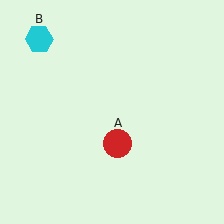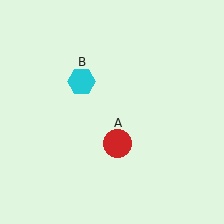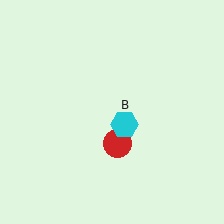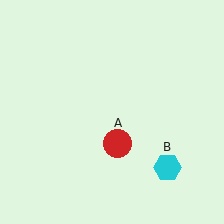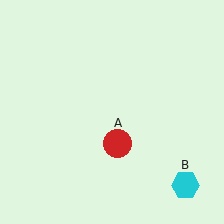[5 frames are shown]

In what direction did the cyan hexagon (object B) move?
The cyan hexagon (object B) moved down and to the right.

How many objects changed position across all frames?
1 object changed position: cyan hexagon (object B).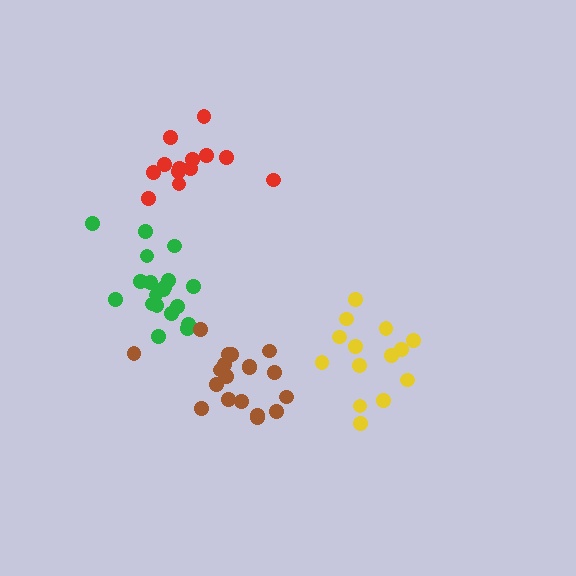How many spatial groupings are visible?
There are 4 spatial groupings.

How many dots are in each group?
Group 1: 13 dots, Group 2: 19 dots, Group 3: 14 dots, Group 4: 19 dots (65 total).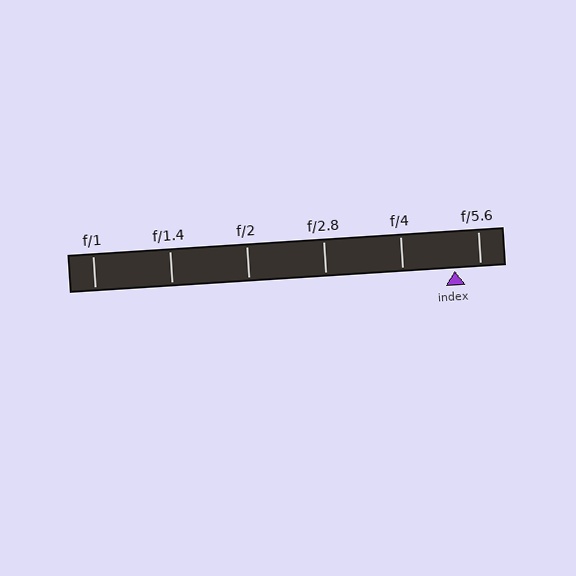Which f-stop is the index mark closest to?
The index mark is closest to f/5.6.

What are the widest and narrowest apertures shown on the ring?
The widest aperture shown is f/1 and the narrowest is f/5.6.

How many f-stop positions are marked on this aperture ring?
There are 6 f-stop positions marked.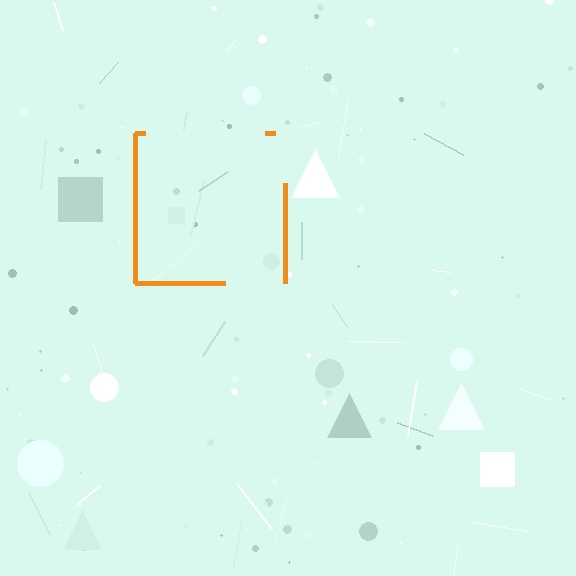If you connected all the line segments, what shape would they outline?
They would outline a square.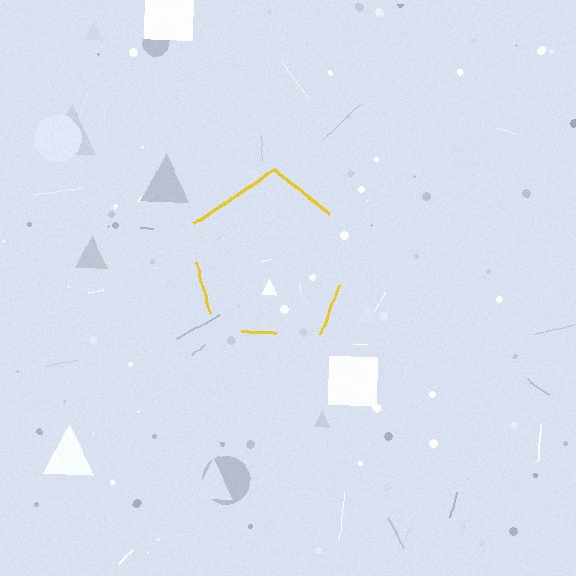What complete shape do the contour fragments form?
The contour fragments form a pentagon.